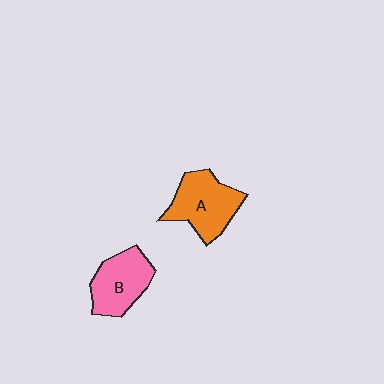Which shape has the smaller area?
Shape B (pink).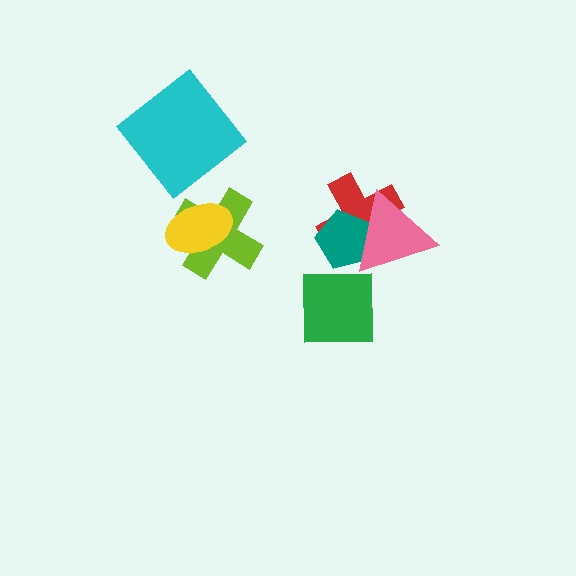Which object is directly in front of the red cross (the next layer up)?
The teal pentagon is directly in front of the red cross.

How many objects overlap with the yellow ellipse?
1 object overlaps with the yellow ellipse.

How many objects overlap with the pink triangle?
2 objects overlap with the pink triangle.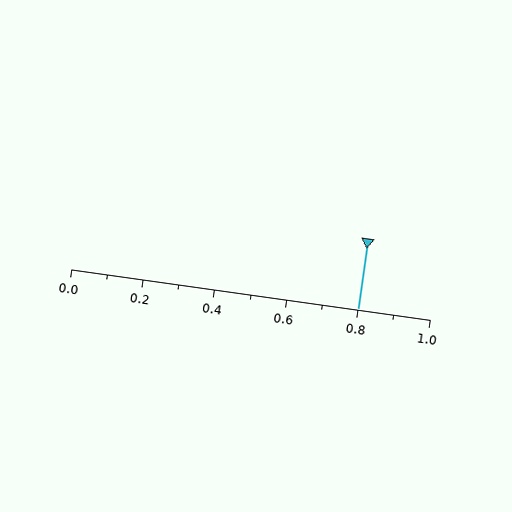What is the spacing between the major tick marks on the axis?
The major ticks are spaced 0.2 apart.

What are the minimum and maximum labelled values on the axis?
The axis runs from 0.0 to 1.0.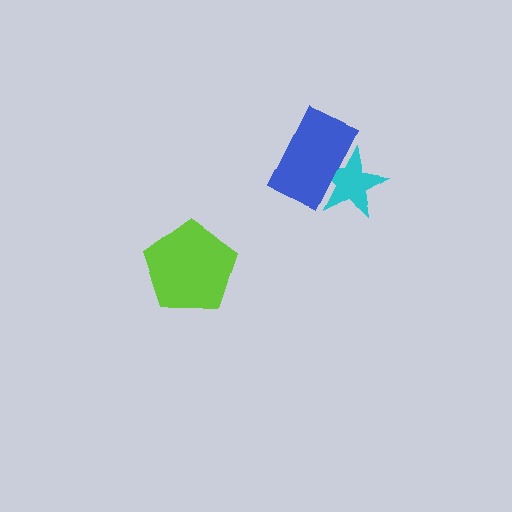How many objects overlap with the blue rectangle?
1 object overlaps with the blue rectangle.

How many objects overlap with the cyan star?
1 object overlaps with the cyan star.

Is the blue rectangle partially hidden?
No, no other shape covers it.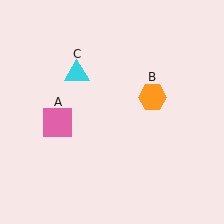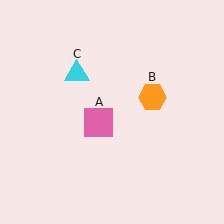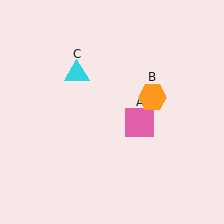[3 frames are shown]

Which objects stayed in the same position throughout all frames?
Orange hexagon (object B) and cyan triangle (object C) remained stationary.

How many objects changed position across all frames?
1 object changed position: pink square (object A).